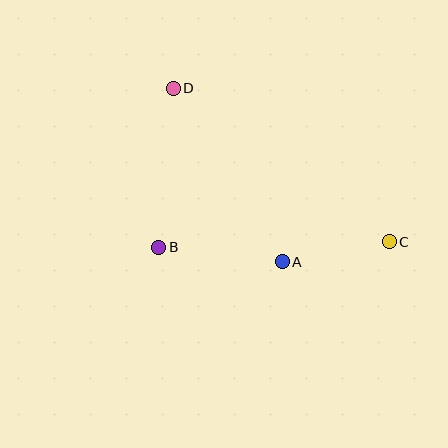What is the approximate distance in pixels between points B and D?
The distance between B and D is approximately 160 pixels.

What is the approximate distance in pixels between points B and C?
The distance between B and C is approximately 231 pixels.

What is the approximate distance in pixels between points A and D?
The distance between A and D is approximately 205 pixels.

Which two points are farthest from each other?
Points C and D are farthest from each other.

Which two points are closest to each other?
Points A and C are closest to each other.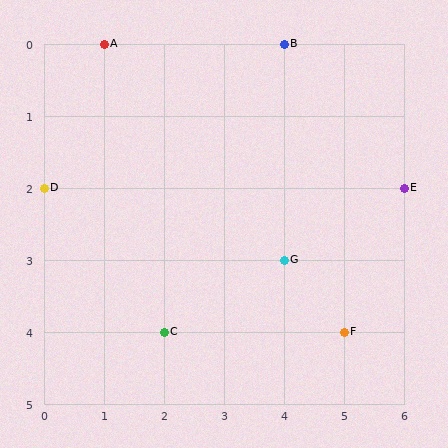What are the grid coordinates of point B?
Point B is at grid coordinates (4, 0).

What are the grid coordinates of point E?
Point E is at grid coordinates (6, 2).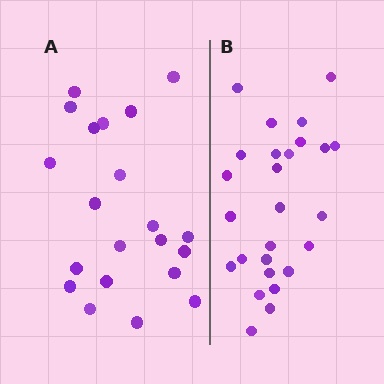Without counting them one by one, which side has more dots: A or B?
Region B (the right region) has more dots.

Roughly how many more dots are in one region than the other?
Region B has about 5 more dots than region A.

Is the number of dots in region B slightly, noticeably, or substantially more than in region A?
Region B has only slightly more — the two regions are fairly close. The ratio is roughly 1.2 to 1.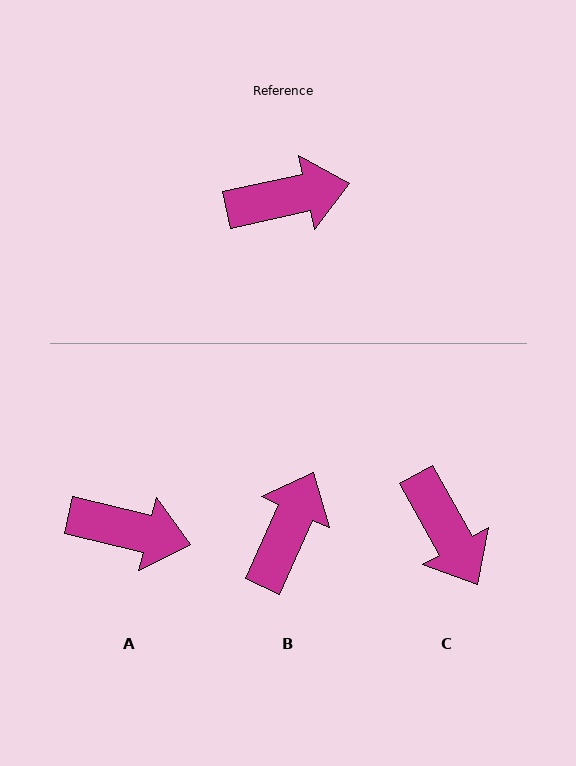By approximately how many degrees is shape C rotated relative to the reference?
Approximately 73 degrees clockwise.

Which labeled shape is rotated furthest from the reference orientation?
C, about 73 degrees away.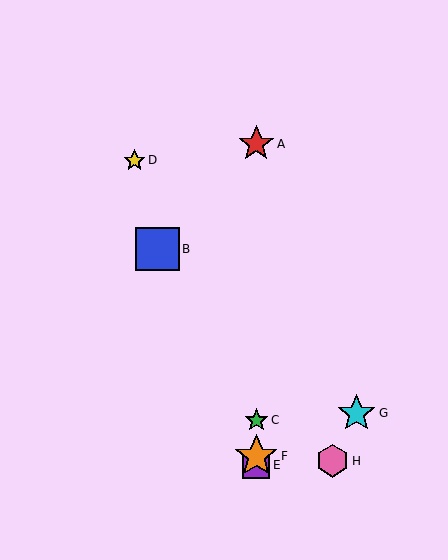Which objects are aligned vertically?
Objects A, C, E, F are aligned vertically.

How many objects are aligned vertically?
4 objects (A, C, E, F) are aligned vertically.